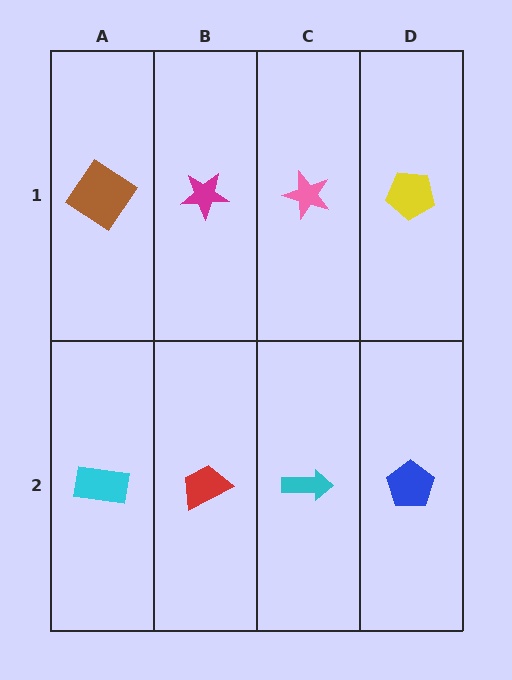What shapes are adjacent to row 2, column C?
A pink star (row 1, column C), a red trapezoid (row 2, column B), a blue pentagon (row 2, column D).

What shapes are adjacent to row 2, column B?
A magenta star (row 1, column B), a cyan rectangle (row 2, column A), a cyan arrow (row 2, column C).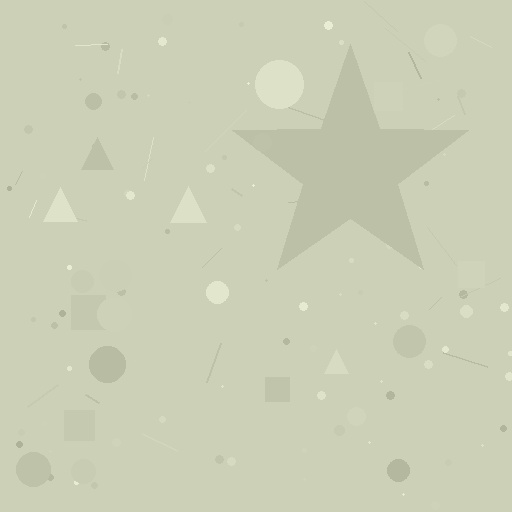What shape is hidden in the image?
A star is hidden in the image.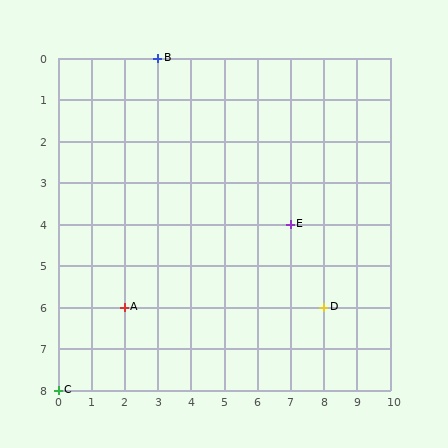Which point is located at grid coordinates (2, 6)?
Point A is at (2, 6).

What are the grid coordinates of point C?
Point C is at grid coordinates (0, 8).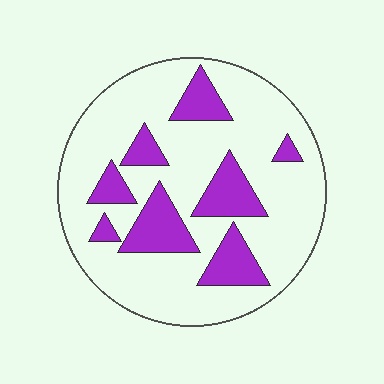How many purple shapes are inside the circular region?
8.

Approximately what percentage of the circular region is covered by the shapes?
Approximately 25%.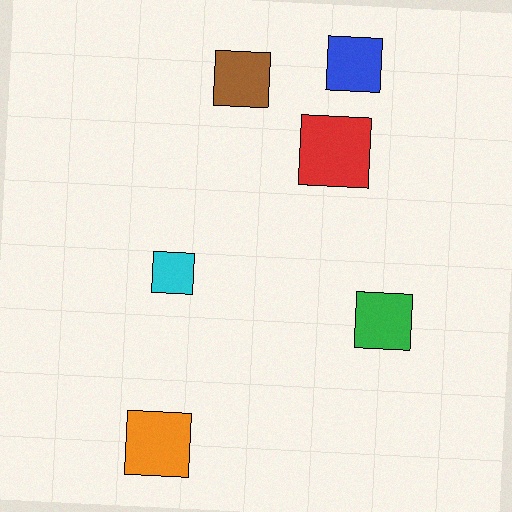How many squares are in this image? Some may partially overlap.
There are 6 squares.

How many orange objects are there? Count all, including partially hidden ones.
There is 1 orange object.